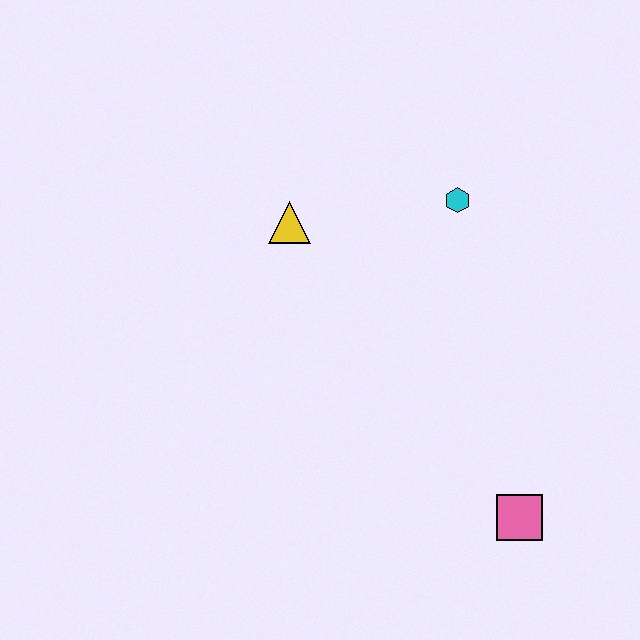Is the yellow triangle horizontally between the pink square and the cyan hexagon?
No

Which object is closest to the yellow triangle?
The cyan hexagon is closest to the yellow triangle.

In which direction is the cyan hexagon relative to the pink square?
The cyan hexagon is above the pink square.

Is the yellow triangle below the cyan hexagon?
Yes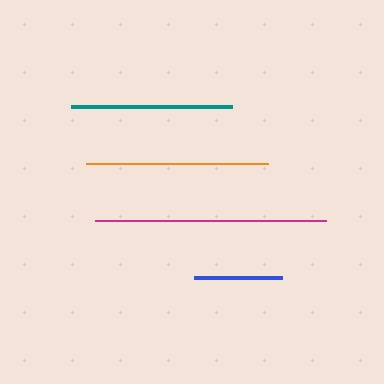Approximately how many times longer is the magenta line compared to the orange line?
The magenta line is approximately 1.3 times the length of the orange line.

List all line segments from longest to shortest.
From longest to shortest: magenta, orange, teal, blue.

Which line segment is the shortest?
The blue line is the shortest at approximately 88 pixels.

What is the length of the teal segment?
The teal segment is approximately 161 pixels long.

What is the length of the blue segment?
The blue segment is approximately 88 pixels long.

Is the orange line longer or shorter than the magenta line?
The magenta line is longer than the orange line.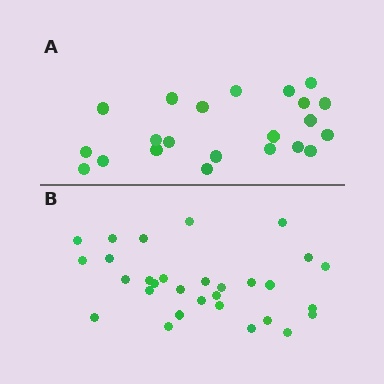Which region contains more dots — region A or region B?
Region B (the bottom region) has more dots.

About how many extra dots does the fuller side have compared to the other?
Region B has roughly 8 or so more dots than region A.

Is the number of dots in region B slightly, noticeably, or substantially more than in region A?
Region B has noticeably more, but not dramatically so. The ratio is roughly 1.4 to 1.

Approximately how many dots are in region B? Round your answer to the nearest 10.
About 30 dots.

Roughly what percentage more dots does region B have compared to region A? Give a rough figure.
About 35% more.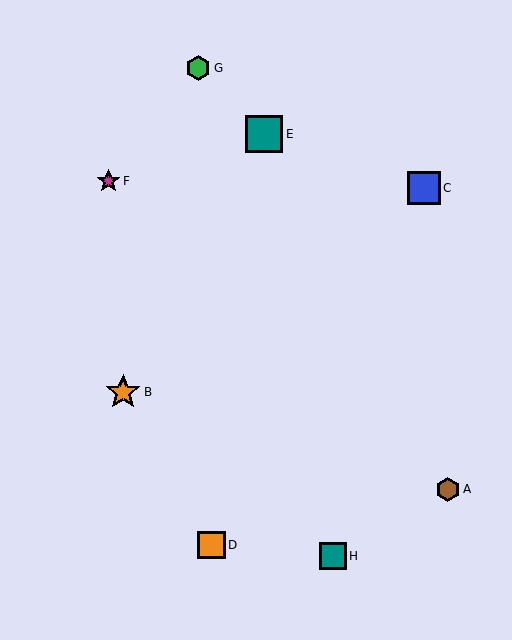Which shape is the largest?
The teal square (labeled E) is the largest.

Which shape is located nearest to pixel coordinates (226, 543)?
The orange square (labeled D) at (212, 545) is nearest to that location.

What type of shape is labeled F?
Shape F is a magenta star.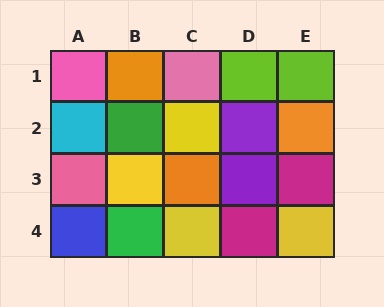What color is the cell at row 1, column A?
Pink.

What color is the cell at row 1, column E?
Lime.